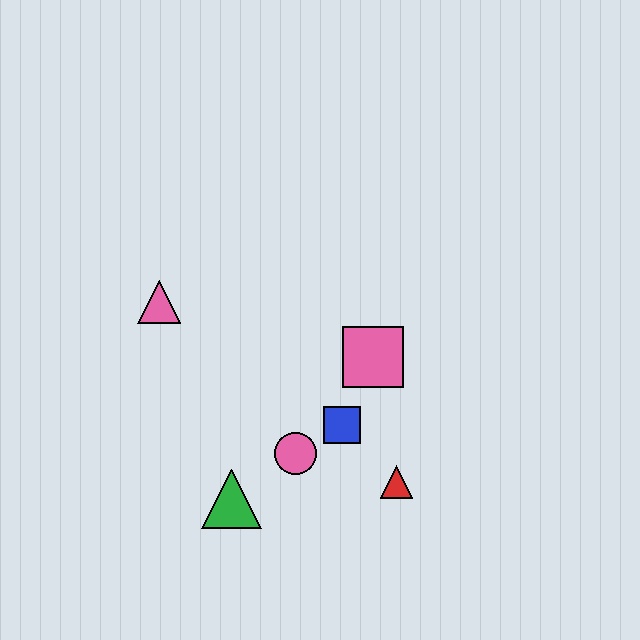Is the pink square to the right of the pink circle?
Yes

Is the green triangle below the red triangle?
Yes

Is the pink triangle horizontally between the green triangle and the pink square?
No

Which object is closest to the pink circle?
The blue square is closest to the pink circle.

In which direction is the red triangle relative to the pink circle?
The red triangle is to the right of the pink circle.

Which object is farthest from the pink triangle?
The red triangle is farthest from the pink triangle.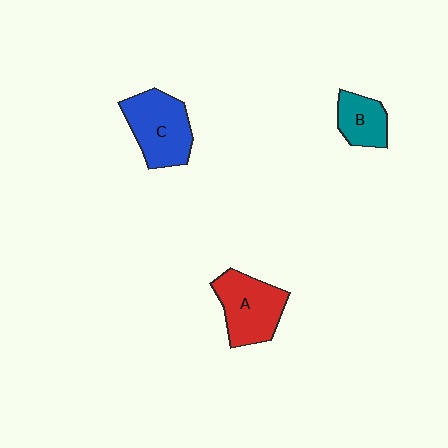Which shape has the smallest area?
Shape B (teal).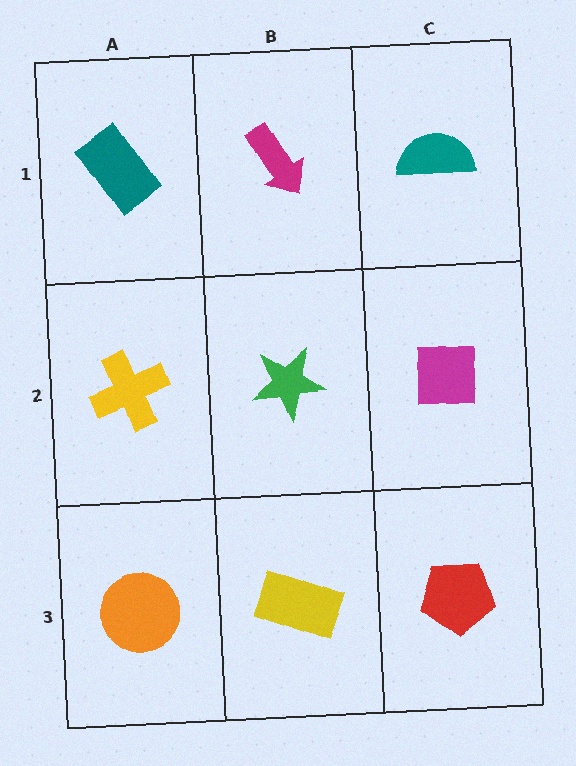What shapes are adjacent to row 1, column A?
A yellow cross (row 2, column A), a magenta arrow (row 1, column B).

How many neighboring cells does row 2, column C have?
3.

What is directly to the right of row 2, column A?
A green star.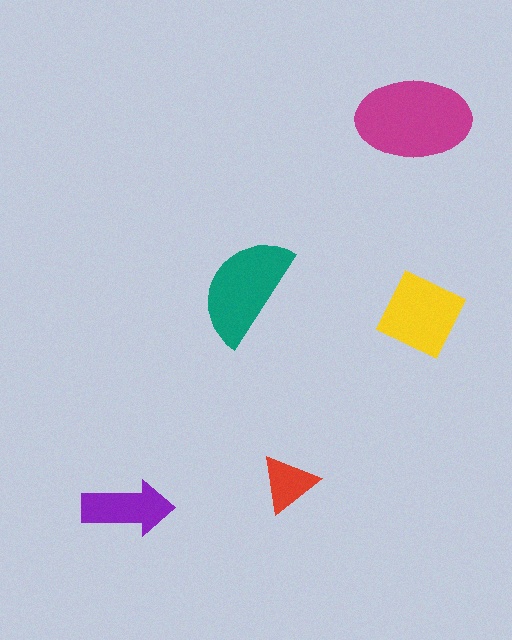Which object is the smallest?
The red triangle.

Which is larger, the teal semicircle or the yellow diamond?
The teal semicircle.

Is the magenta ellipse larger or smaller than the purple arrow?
Larger.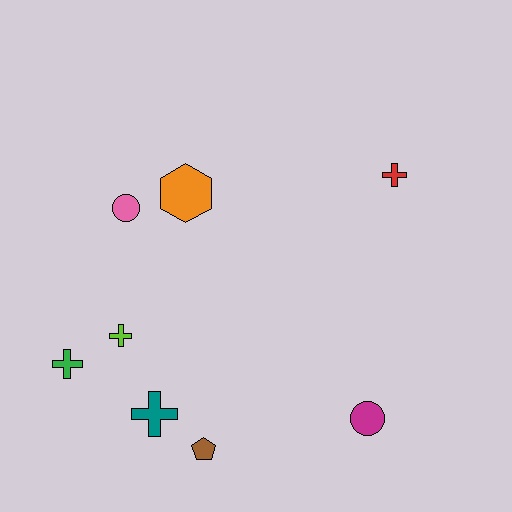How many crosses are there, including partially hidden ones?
There are 4 crosses.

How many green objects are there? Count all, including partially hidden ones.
There is 1 green object.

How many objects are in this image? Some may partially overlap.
There are 8 objects.